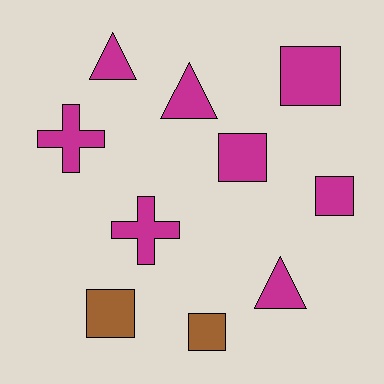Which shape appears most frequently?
Square, with 5 objects.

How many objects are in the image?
There are 10 objects.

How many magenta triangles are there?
There are 3 magenta triangles.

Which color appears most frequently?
Magenta, with 8 objects.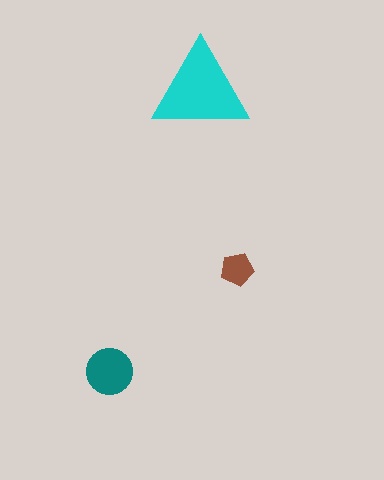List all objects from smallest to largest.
The brown pentagon, the teal circle, the cyan triangle.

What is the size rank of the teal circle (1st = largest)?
2nd.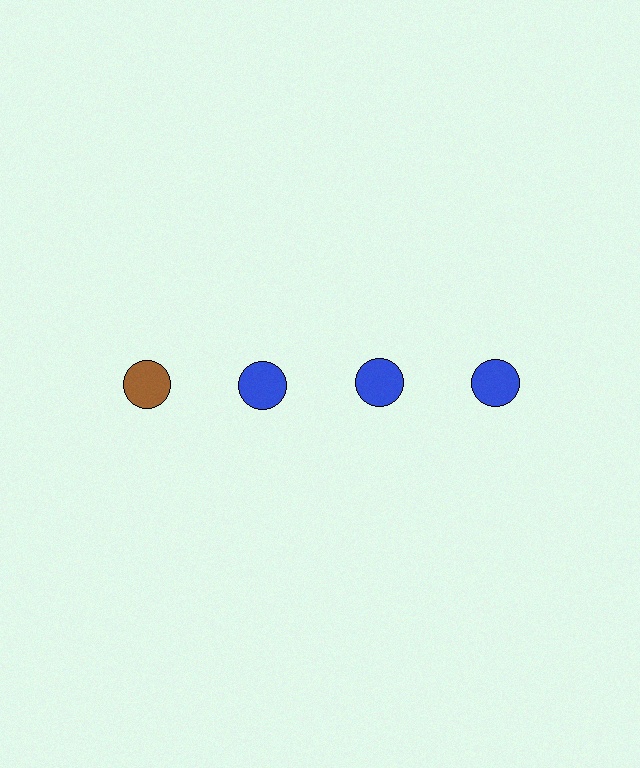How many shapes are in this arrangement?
There are 4 shapes arranged in a grid pattern.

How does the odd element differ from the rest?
It has a different color: brown instead of blue.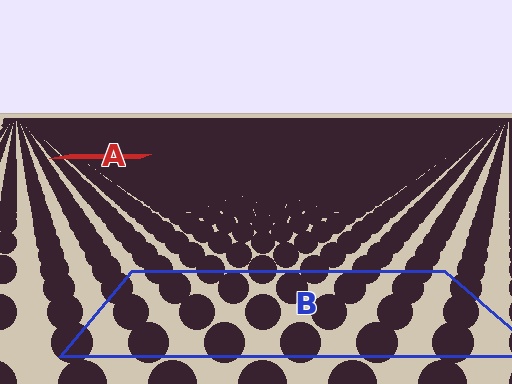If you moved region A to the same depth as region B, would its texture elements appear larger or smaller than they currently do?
They would appear larger. At a closer depth, the same texture elements are projected at a bigger on-screen size.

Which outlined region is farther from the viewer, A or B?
Region A is farther from the viewer — the texture elements inside it appear smaller and more densely packed.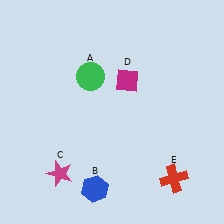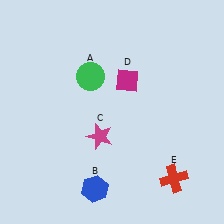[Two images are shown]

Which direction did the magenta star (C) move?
The magenta star (C) moved right.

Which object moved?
The magenta star (C) moved right.